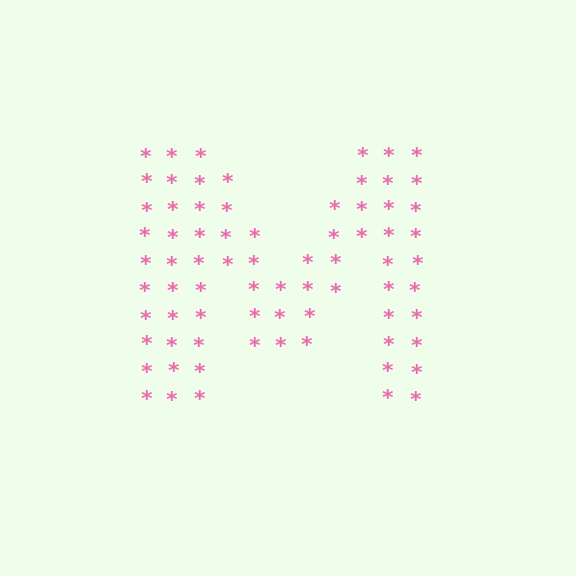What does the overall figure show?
The overall figure shows the letter M.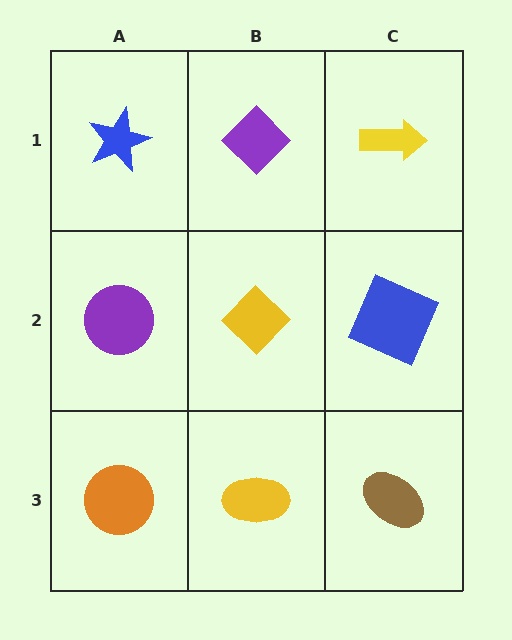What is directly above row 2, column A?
A blue star.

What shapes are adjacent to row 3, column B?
A yellow diamond (row 2, column B), an orange circle (row 3, column A), a brown ellipse (row 3, column C).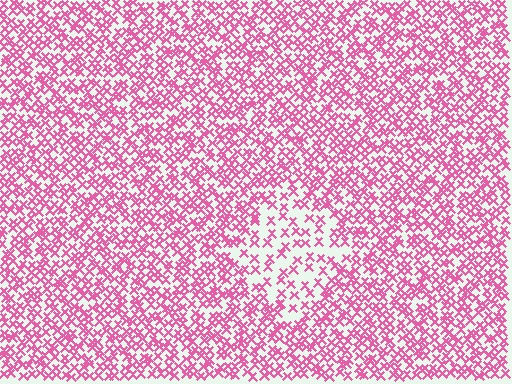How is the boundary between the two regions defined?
The boundary is defined by a change in element density (approximately 2.1x ratio). All elements are the same color, size, and shape.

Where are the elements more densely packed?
The elements are more densely packed outside the diamond boundary.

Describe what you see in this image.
The image contains small pink elements arranged at two different densities. A diamond-shaped region is visible where the elements are less densely packed than the surrounding area.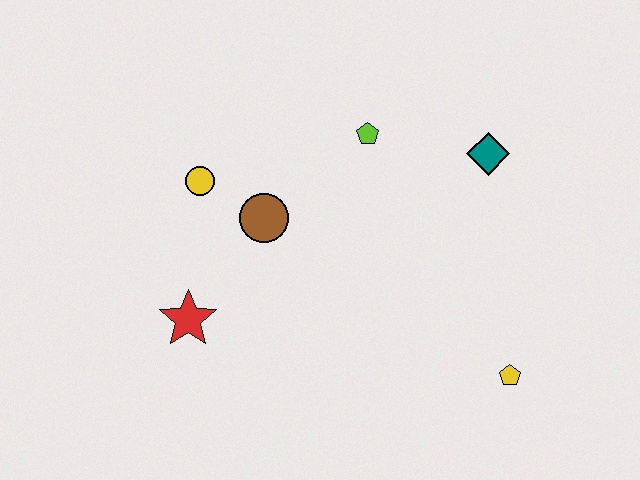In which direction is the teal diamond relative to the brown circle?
The teal diamond is to the right of the brown circle.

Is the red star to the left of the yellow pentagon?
Yes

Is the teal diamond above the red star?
Yes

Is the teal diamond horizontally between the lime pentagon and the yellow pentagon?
Yes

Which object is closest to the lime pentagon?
The teal diamond is closest to the lime pentagon.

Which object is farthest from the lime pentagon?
The yellow pentagon is farthest from the lime pentagon.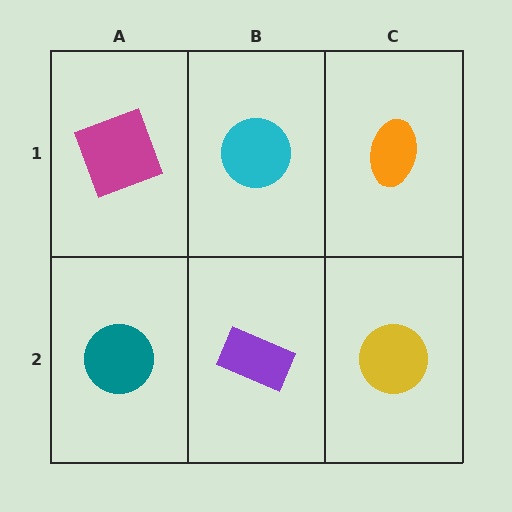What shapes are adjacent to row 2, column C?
An orange ellipse (row 1, column C), a purple rectangle (row 2, column B).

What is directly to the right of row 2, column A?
A purple rectangle.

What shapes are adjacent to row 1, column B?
A purple rectangle (row 2, column B), a magenta square (row 1, column A), an orange ellipse (row 1, column C).